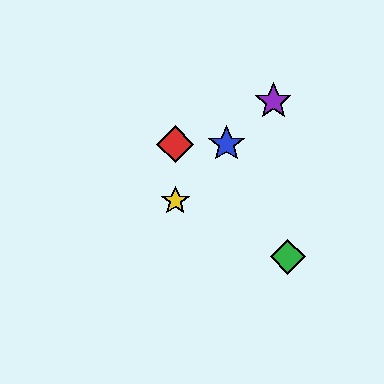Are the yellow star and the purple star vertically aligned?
No, the yellow star is at x≈175 and the purple star is at x≈273.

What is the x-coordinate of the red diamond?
The red diamond is at x≈175.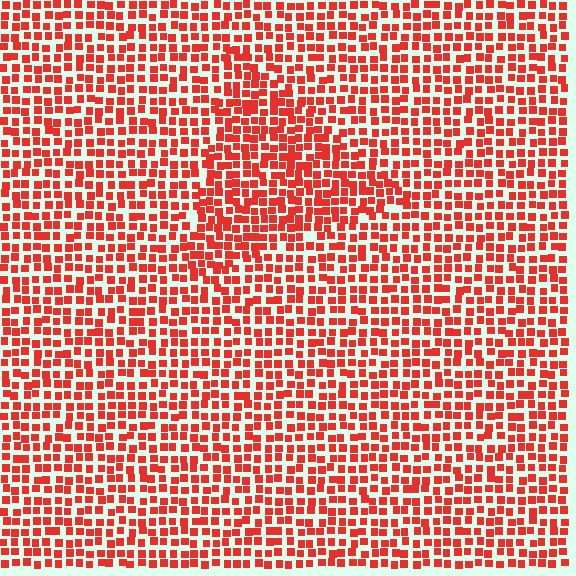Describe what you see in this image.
The image contains small red elements arranged at two different densities. A triangle-shaped region is visible where the elements are more densely packed than the surrounding area.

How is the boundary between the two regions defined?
The boundary is defined by a change in element density (approximately 1.4x ratio). All elements are the same color, size, and shape.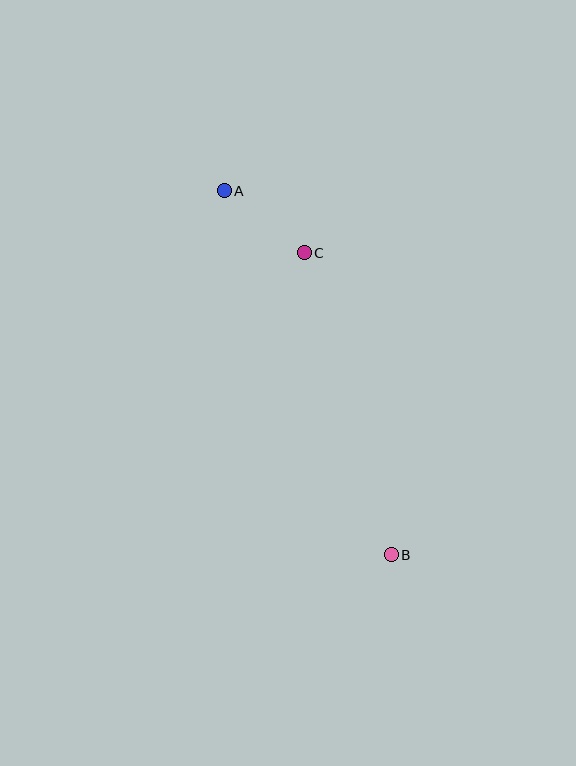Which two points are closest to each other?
Points A and C are closest to each other.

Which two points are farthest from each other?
Points A and B are farthest from each other.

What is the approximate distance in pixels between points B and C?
The distance between B and C is approximately 314 pixels.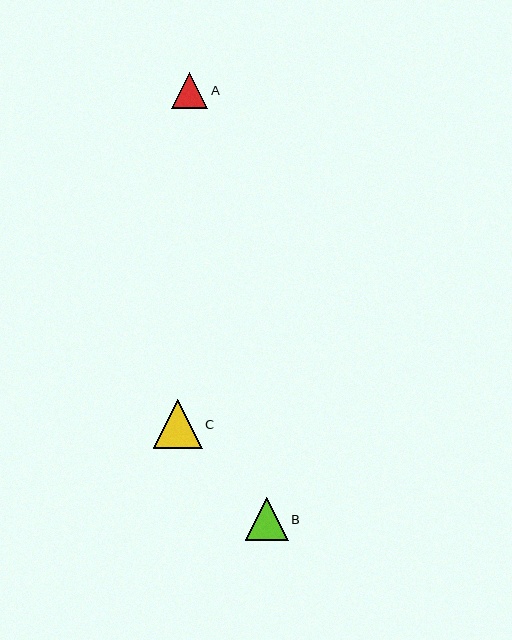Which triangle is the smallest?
Triangle A is the smallest with a size of approximately 36 pixels.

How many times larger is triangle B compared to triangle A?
Triangle B is approximately 1.2 times the size of triangle A.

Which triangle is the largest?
Triangle C is the largest with a size of approximately 49 pixels.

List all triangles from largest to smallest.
From largest to smallest: C, B, A.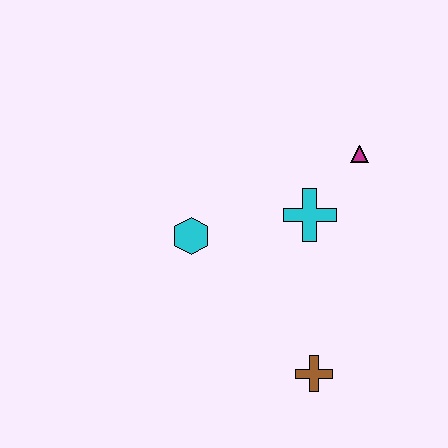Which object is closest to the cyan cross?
The magenta triangle is closest to the cyan cross.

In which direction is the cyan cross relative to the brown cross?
The cyan cross is above the brown cross.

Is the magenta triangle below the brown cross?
No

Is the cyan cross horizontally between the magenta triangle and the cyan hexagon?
Yes